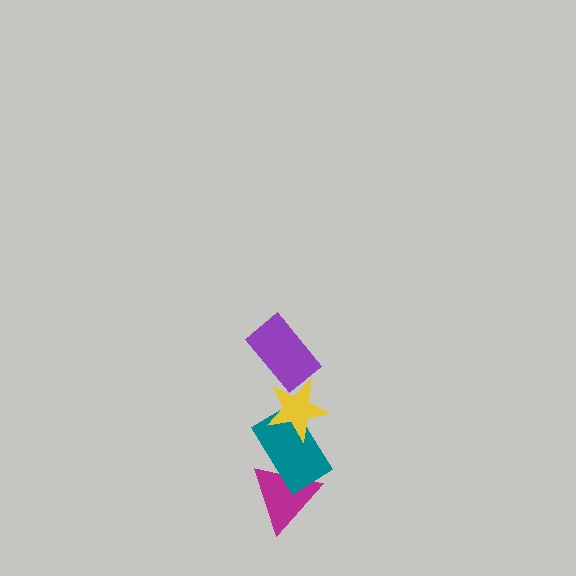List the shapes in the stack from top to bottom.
From top to bottom: the purple rectangle, the yellow star, the teal rectangle, the magenta triangle.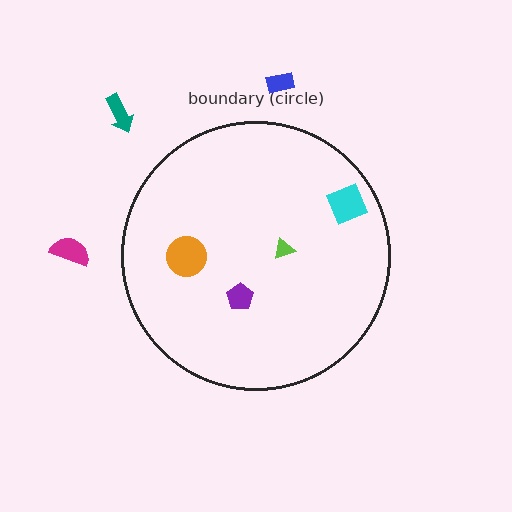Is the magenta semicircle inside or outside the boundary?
Outside.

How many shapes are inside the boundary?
4 inside, 3 outside.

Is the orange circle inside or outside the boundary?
Inside.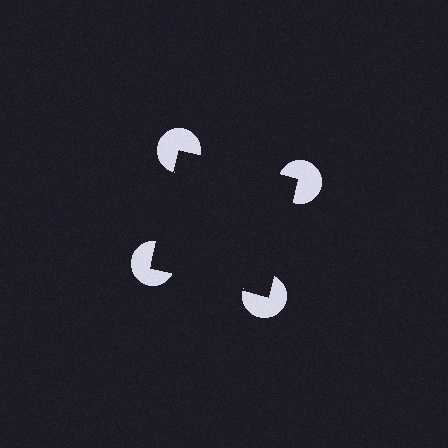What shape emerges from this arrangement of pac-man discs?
An illusory square — its edges are inferred from the aligned wedge cuts in the pac-man discs, not physically drawn.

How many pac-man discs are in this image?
There are 4 — one at each vertex of the illusory square.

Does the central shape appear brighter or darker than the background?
It typically appears slightly darker than the background, even though no actual brightness change is drawn.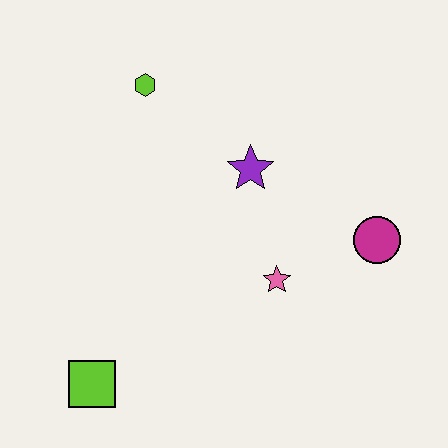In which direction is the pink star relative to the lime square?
The pink star is to the right of the lime square.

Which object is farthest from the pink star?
The lime hexagon is farthest from the pink star.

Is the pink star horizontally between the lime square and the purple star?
No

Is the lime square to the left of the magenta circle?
Yes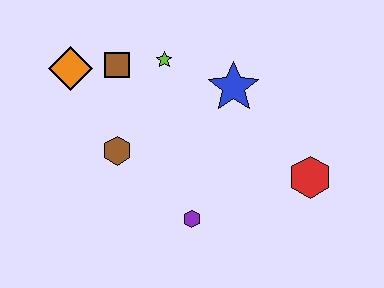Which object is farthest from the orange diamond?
The red hexagon is farthest from the orange diamond.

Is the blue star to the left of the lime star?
No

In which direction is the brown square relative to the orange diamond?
The brown square is to the right of the orange diamond.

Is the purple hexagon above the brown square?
No